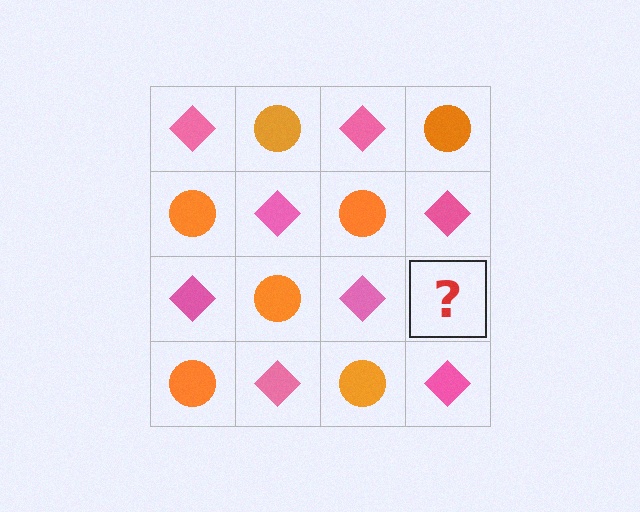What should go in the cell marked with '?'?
The missing cell should contain an orange circle.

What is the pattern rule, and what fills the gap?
The rule is that it alternates pink diamond and orange circle in a checkerboard pattern. The gap should be filled with an orange circle.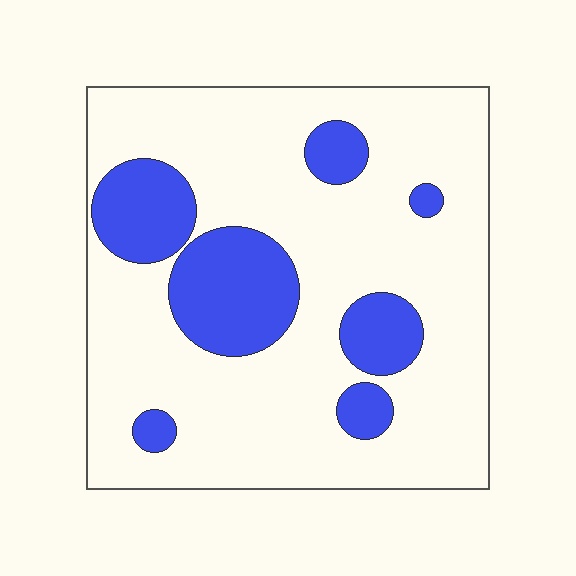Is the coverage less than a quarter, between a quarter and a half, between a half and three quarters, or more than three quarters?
Less than a quarter.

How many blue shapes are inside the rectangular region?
7.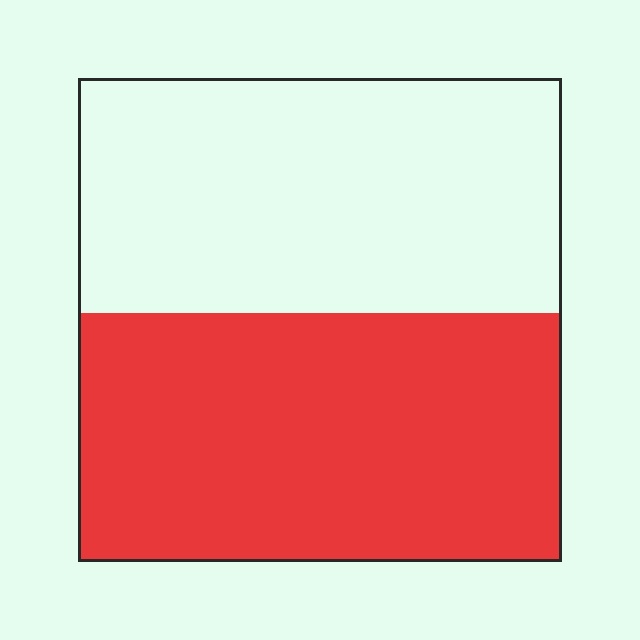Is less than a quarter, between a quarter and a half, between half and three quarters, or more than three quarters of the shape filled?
Between half and three quarters.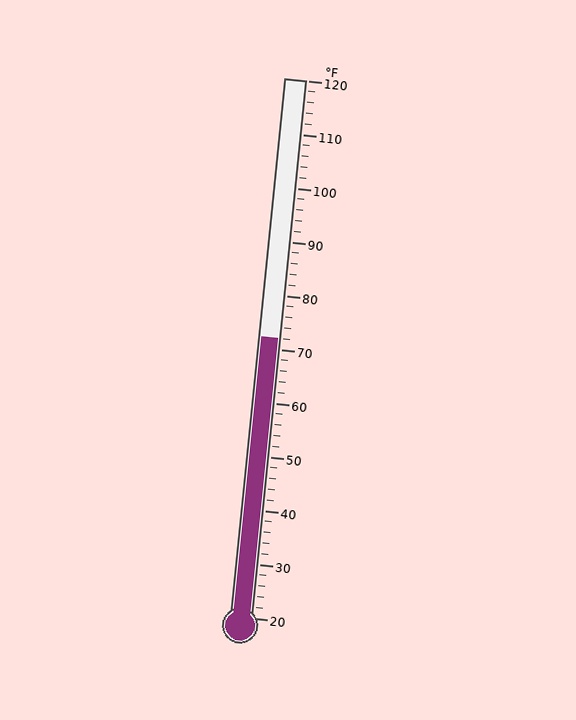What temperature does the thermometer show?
The thermometer shows approximately 72°F.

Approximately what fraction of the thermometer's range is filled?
The thermometer is filled to approximately 50% of its range.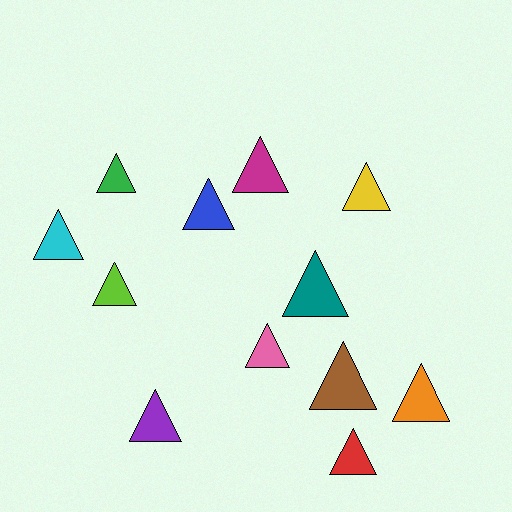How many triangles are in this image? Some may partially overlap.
There are 12 triangles.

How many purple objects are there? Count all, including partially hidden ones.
There is 1 purple object.